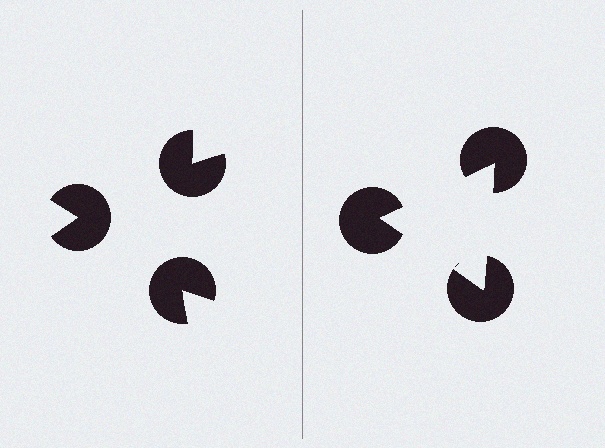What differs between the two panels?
The pac-man discs are positioned identically on both sides; only the wedge orientations differ. On the right they align to a triangle; on the left they are misaligned.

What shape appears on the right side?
An illusory triangle.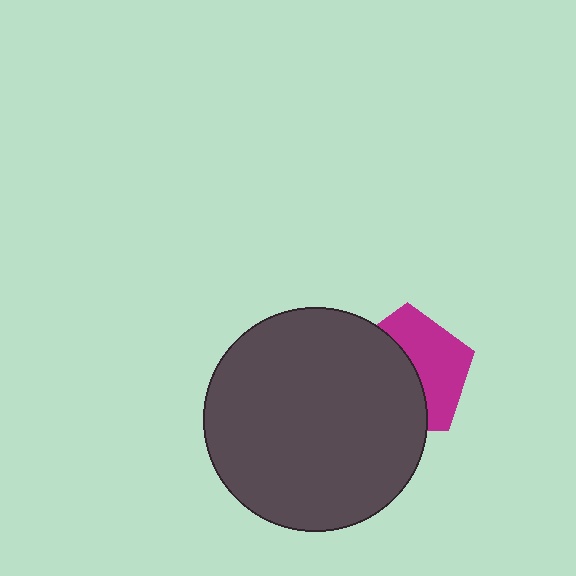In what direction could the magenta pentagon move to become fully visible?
The magenta pentagon could move right. That would shift it out from behind the dark gray circle entirely.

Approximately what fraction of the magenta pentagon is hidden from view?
Roughly 53% of the magenta pentagon is hidden behind the dark gray circle.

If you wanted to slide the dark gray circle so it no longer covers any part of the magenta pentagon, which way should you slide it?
Slide it left — that is the most direct way to separate the two shapes.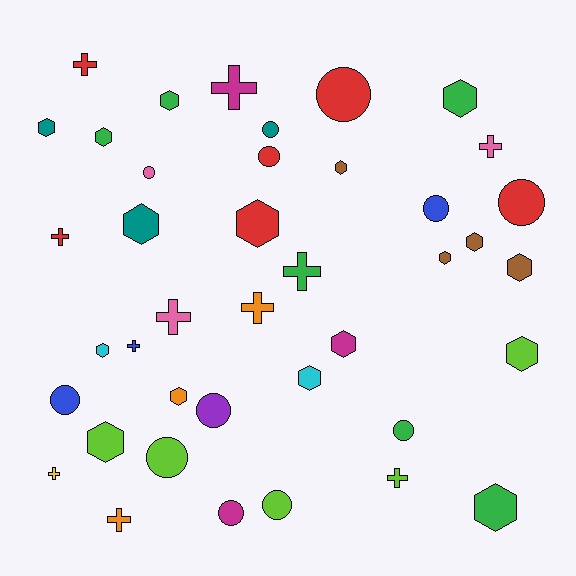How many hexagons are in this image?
There are 17 hexagons.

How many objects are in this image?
There are 40 objects.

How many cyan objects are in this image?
There are 2 cyan objects.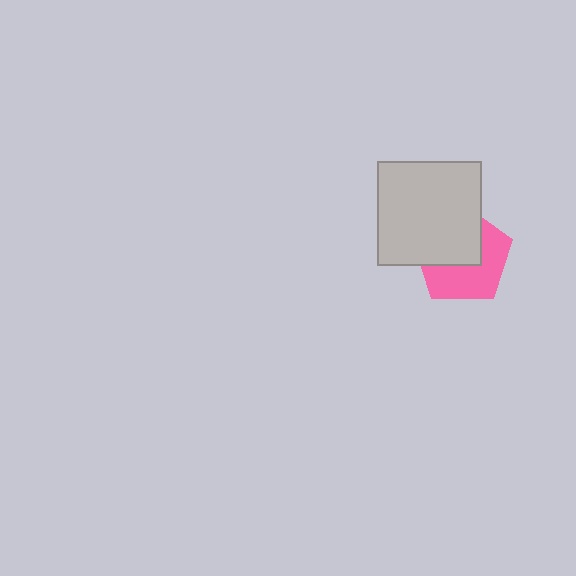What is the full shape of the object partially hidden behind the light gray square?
The partially hidden object is a pink pentagon.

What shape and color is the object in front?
The object in front is a light gray square.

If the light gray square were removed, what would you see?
You would see the complete pink pentagon.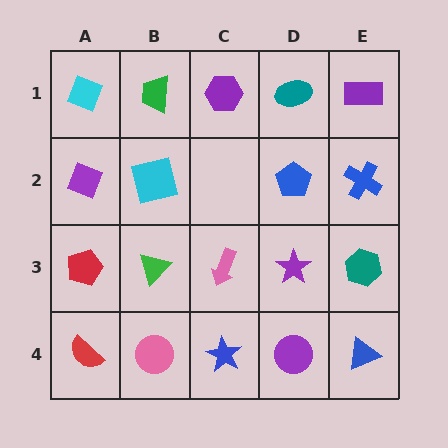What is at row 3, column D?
A purple star.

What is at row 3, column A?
A red pentagon.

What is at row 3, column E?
A teal hexagon.